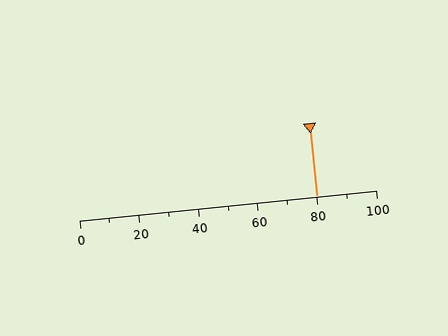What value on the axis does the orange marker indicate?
The marker indicates approximately 80.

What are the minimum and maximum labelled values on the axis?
The axis runs from 0 to 100.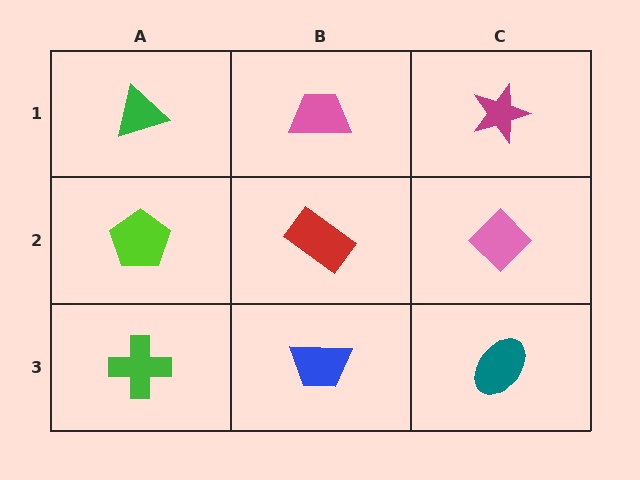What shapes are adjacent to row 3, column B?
A red rectangle (row 2, column B), a green cross (row 3, column A), a teal ellipse (row 3, column C).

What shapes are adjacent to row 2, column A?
A green triangle (row 1, column A), a green cross (row 3, column A), a red rectangle (row 2, column B).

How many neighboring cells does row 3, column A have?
2.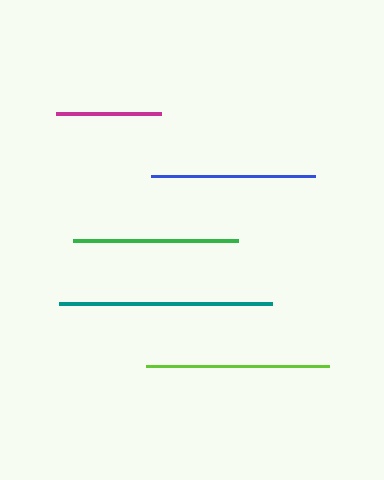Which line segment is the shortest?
The magenta line is the shortest at approximately 105 pixels.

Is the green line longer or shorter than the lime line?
The lime line is longer than the green line.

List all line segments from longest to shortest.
From longest to shortest: teal, lime, green, blue, magenta.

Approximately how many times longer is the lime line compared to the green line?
The lime line is approximately 1.1 times the length of the green line.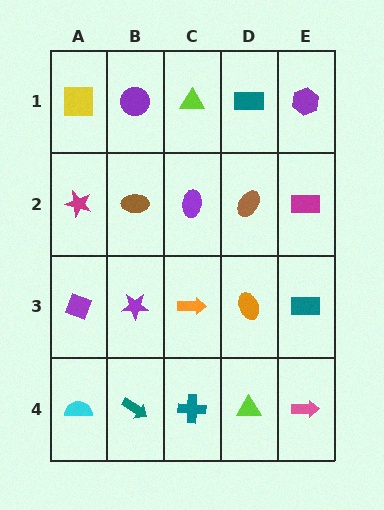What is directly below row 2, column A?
A purple diamond.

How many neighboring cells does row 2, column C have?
4.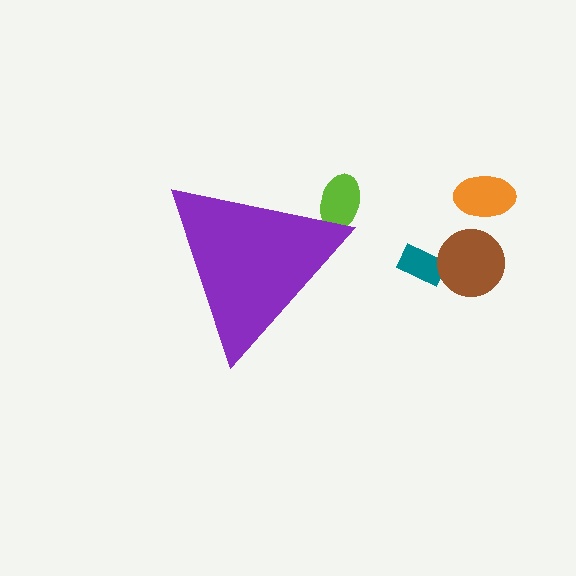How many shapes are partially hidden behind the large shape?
1 shape is partially hidden.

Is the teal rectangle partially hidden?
No, the teal rectangle is fully visible.